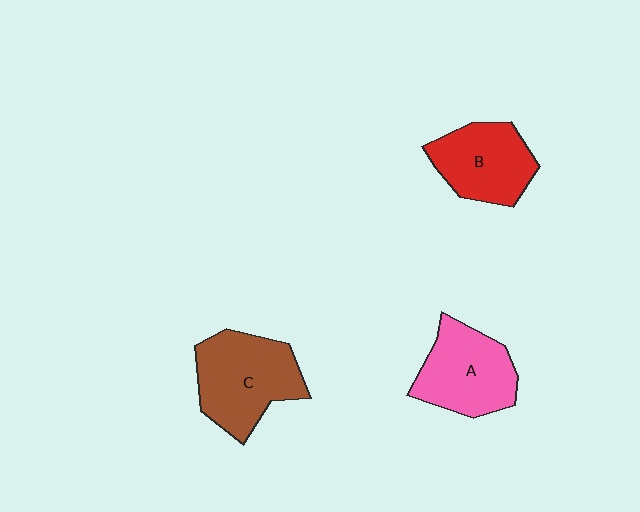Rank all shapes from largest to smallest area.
From largest to smallest: C (brown), A (pink), B (red).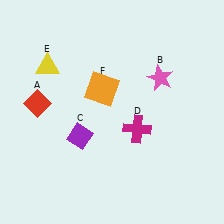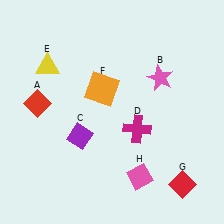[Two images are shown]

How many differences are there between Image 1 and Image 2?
There are 2 differences between the two images.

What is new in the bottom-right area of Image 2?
A pink diamond (H) was added in the bottom-right area of Image 2.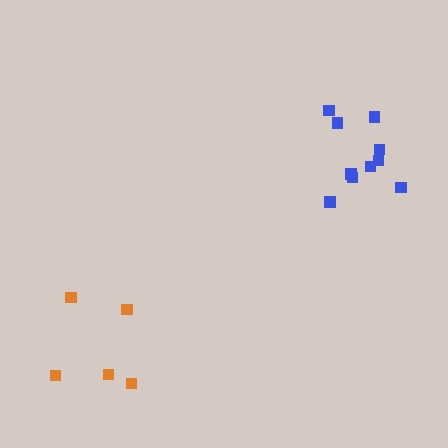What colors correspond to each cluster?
The clusters are colored: orange, blue.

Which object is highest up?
The blue cluster is topmost.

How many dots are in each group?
Group 1: 5 dots, Group 2: 10 dots (15 total).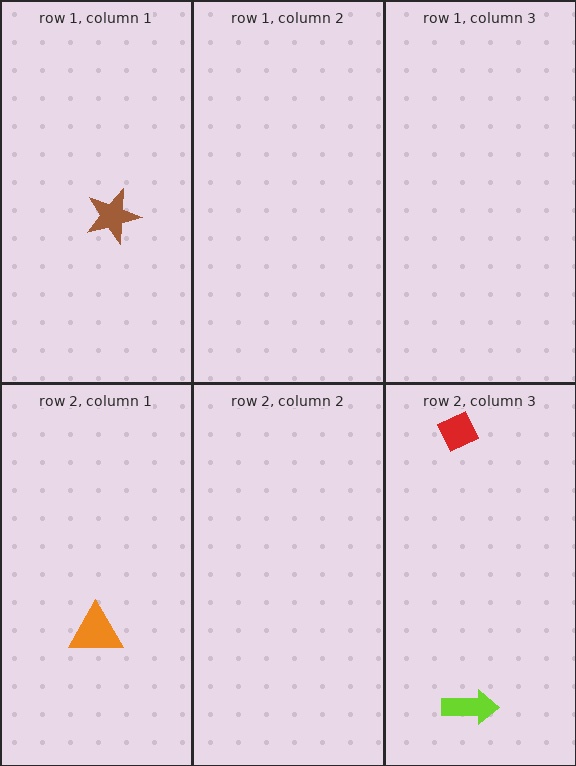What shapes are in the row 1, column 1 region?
The brown star.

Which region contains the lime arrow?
The row 2, column 3 region.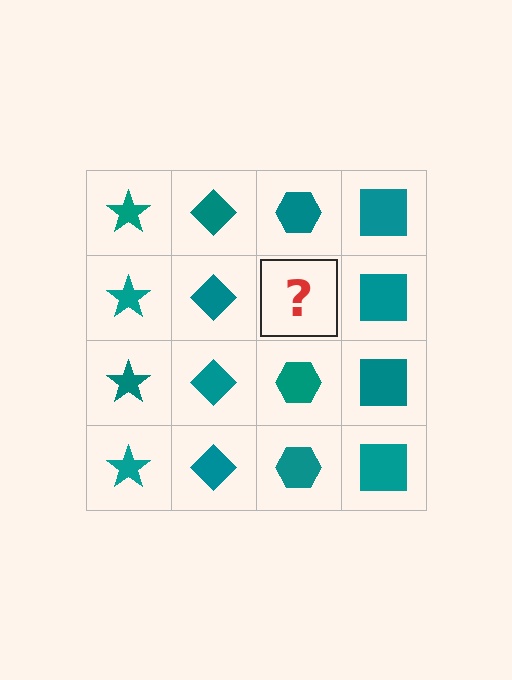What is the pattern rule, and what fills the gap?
The rule is that each column has a consistent shape. The gap should be filled with a teal hexagon.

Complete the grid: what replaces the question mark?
The question mark should be replaced with a teal hexagon.